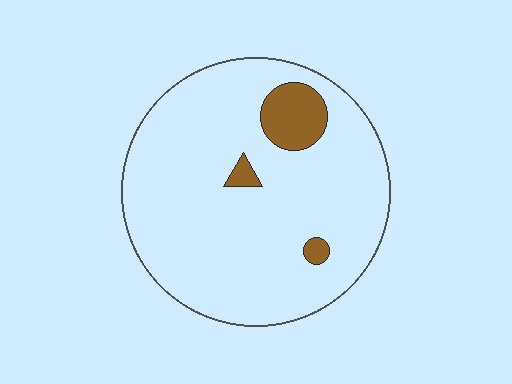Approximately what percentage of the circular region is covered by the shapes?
Approximately 10%.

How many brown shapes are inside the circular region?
3.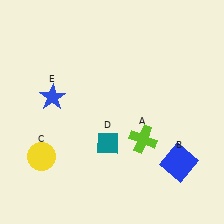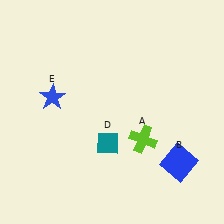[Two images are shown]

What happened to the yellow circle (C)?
The yellow circle (C) was removed in Image 2. It was in the bottom-left area of Image 1.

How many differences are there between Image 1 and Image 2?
There is 1 difference between the two images.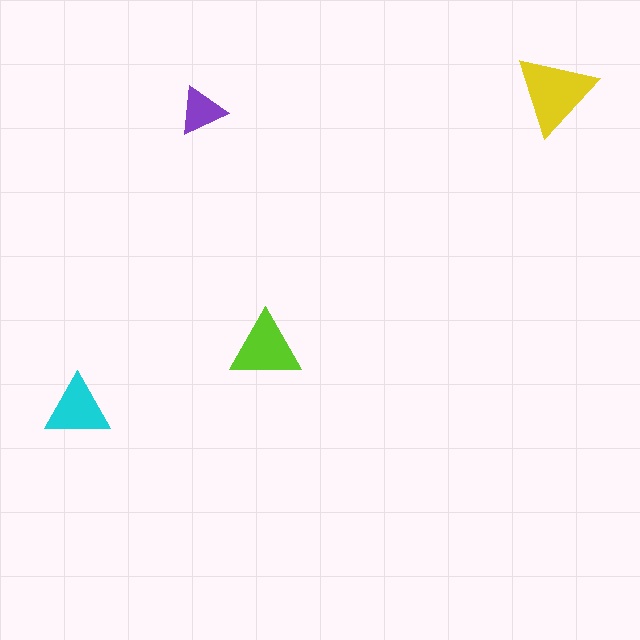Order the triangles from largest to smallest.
the yellow one, the lime one, the cyan one, the purple one.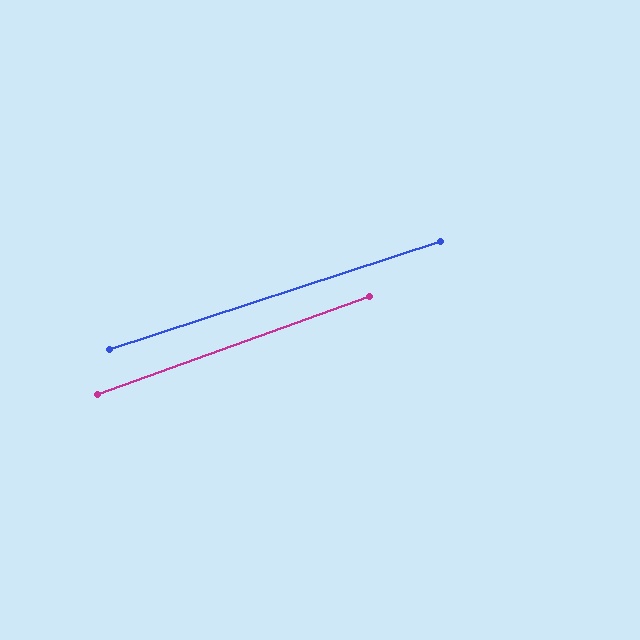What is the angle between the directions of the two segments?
Approximately 2 degrees.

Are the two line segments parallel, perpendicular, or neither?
Parallel — their directions differ by only 1.7°.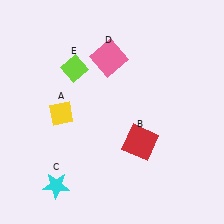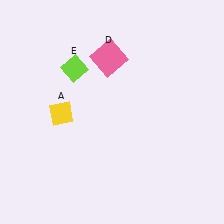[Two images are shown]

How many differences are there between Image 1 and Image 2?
There are 2 differences between the two images.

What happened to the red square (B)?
The red square (B) was removed in Image 2. It was in the bottom-right area of Image 1.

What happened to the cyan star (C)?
The cyan star (C) was removed in Image 2. It was in the bottom-left area of Image 1.